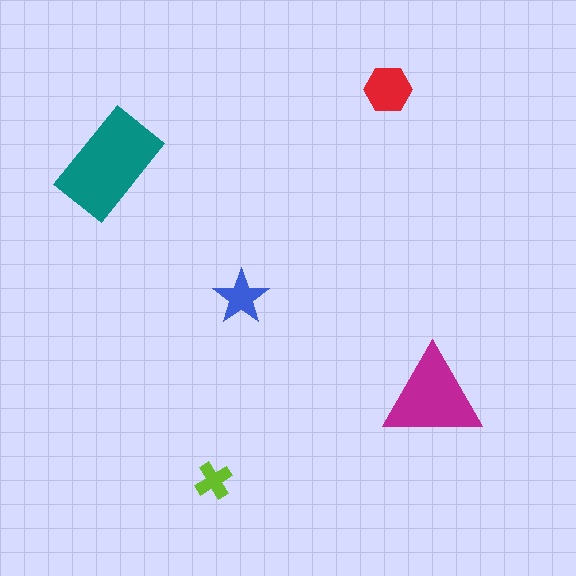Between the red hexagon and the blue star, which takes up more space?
The red hexagon.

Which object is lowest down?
The lime cross is bottommost.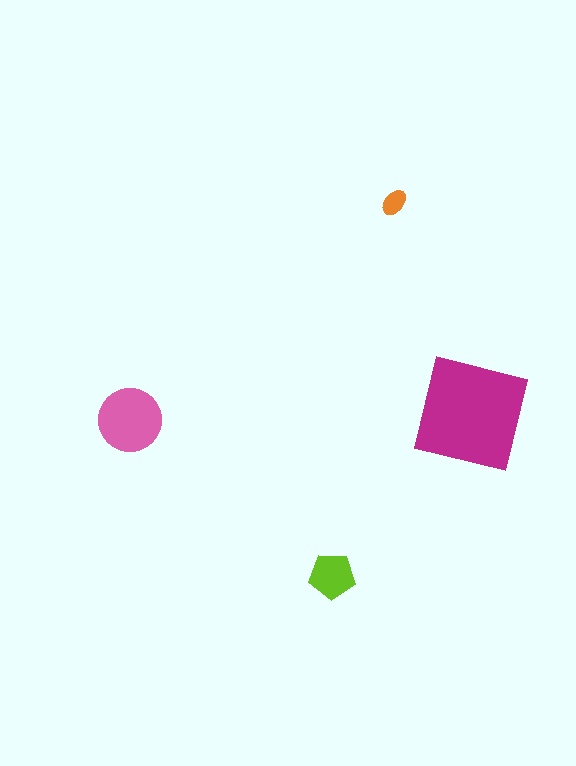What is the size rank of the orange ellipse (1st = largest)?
4th.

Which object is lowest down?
The lime pentagon is bottommost.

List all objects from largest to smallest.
The magenta square, the pink circle, the lime pentagon, the orange ellipse.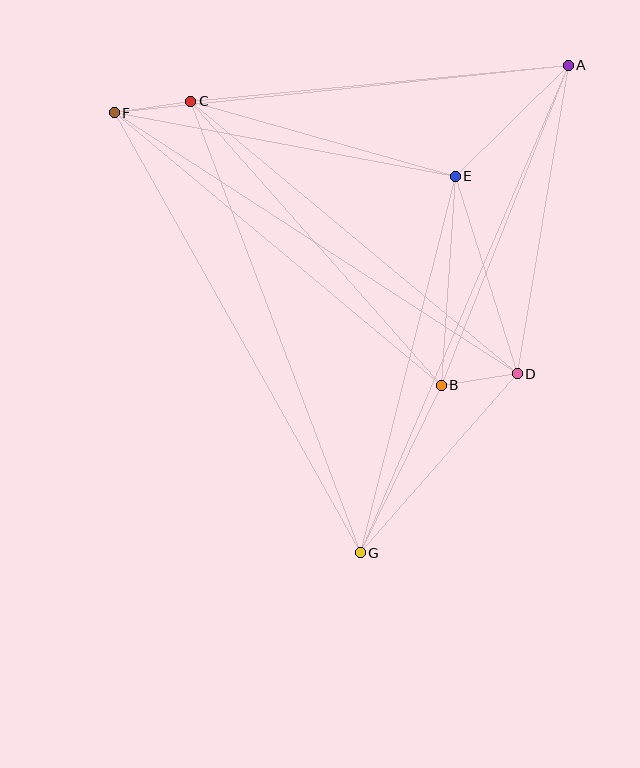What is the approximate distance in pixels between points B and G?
The distance between B and G is approximately 186 pixels.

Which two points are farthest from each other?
Points A and G are farthest from each other.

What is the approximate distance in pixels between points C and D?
The distance between C and D is approximately 425 pixels.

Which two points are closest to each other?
Points B and D are closest to each other.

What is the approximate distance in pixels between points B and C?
The distance between B and C is approximately 378 pixels.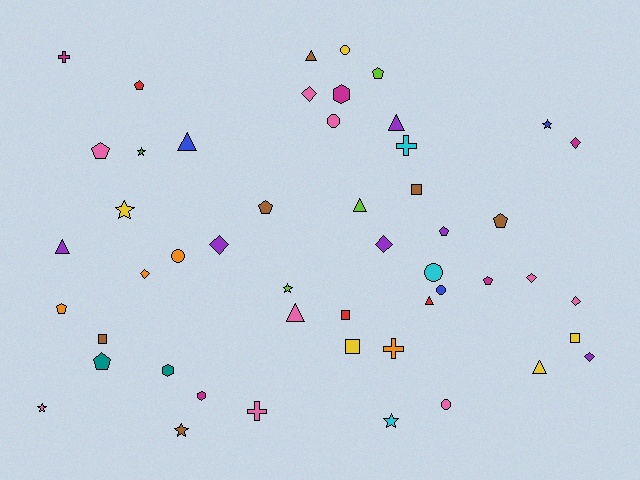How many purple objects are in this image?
There are 6 purple objects.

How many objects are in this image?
There are 50 objects.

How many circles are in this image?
There are 6 circles.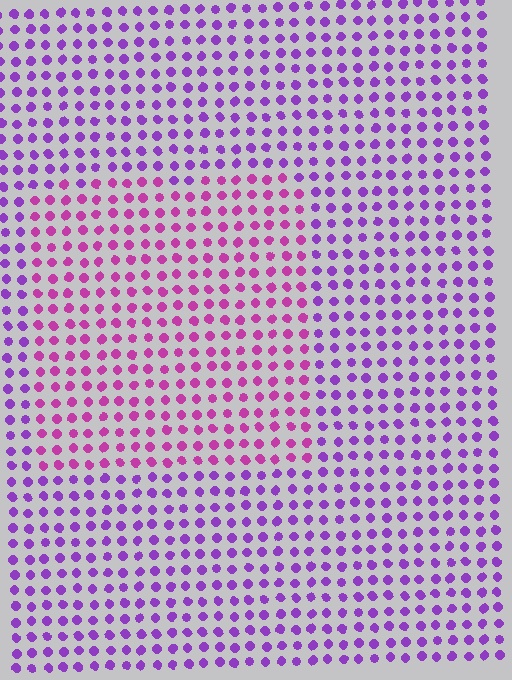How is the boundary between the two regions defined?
The boundary is defined purely by a slight shift in hue (about 35 degrees). Spacing, size, and orientation are identical on both sides.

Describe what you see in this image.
The image is filled with small purple elements in a uniform arrangement. A rectangle-shaped region is visible where the elements are tinted to a slightly different hue, forming a subtle color boundary.